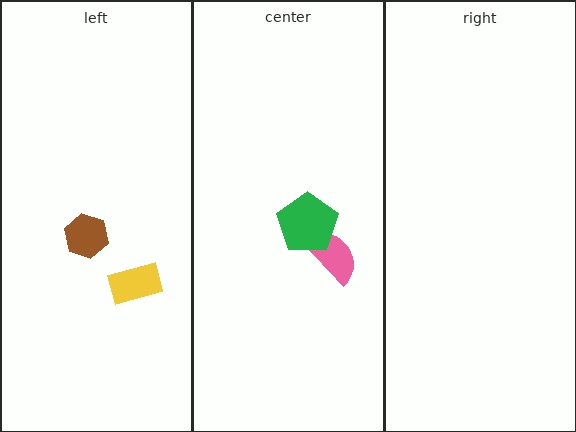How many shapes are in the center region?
2.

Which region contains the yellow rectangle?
The left region.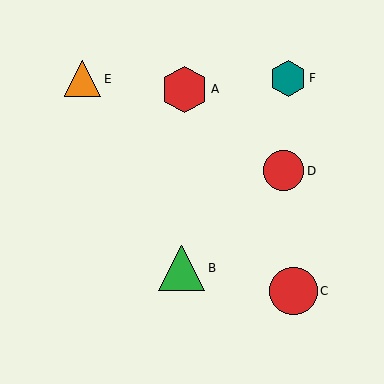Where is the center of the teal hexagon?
The center of the teal hexagon is at (288, 78).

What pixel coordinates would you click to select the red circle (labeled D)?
Click at (283, 171) to select the red circle D.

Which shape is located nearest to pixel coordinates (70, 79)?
The orange triangle (labeled E) at (83, 79) is nearest to that location.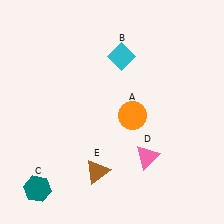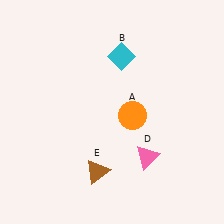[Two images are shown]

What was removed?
The teal hexagon (C) was removed in Image 2.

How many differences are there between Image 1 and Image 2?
There is 1 difference between the two images.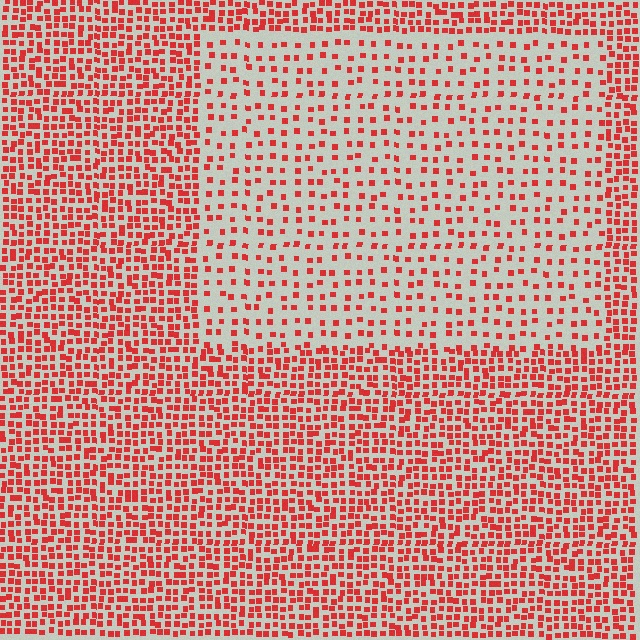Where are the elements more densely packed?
The elements are more densely packed outside the rectangle boundary.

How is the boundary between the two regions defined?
The boundary is defined by a change in element density (approximately 2.3x ratio). All elements are the same color, size, and shape.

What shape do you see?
I see a rectangle.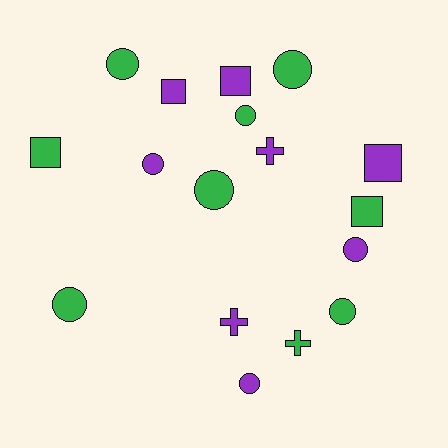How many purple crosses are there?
There are 2 purple crosses.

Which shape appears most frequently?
Circle, with 9 objects.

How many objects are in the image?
There are 17 objects.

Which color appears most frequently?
Green, with 9 objects.